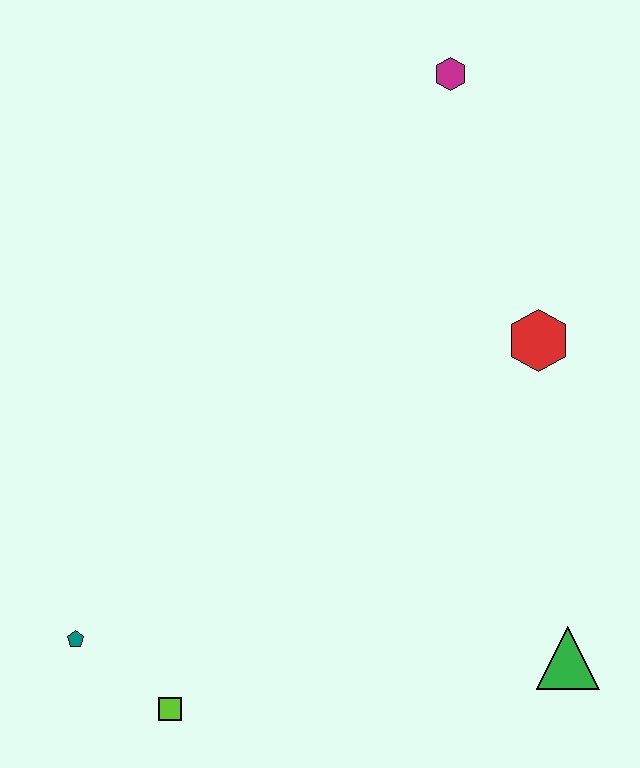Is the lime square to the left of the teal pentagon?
No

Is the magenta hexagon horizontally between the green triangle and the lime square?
Yes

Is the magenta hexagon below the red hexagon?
No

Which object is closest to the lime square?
The teal pentagon is closest to the lime square.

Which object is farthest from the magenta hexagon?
The lime square is farthest from the magenta hexagon.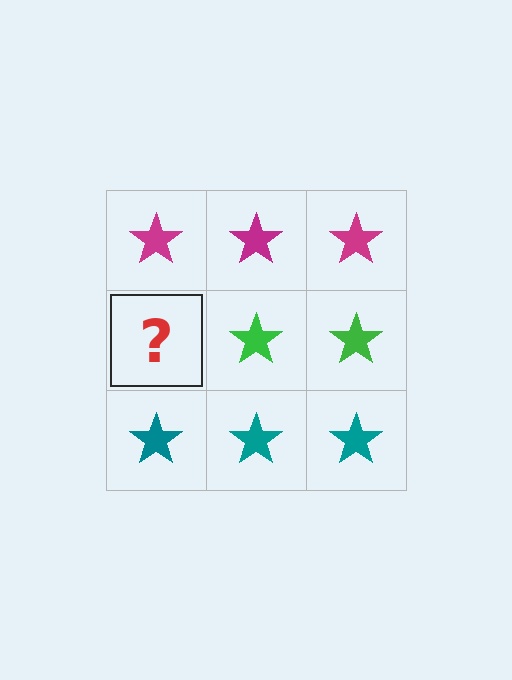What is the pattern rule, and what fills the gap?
The rule is that each row has a consistent color. The gap should be filled with a green star.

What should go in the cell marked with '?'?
The missing cell should contain a green star.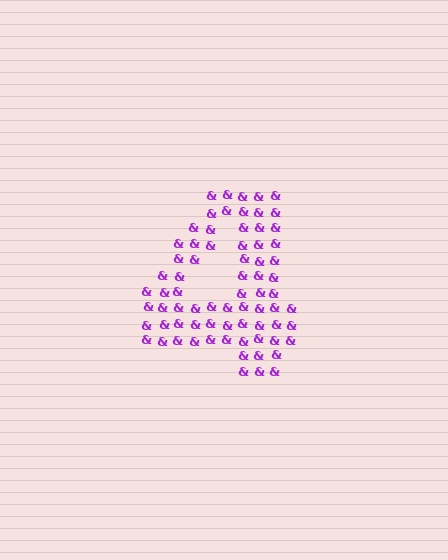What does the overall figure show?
The overall figure shows the digit 4.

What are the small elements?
The small elements are ampersands.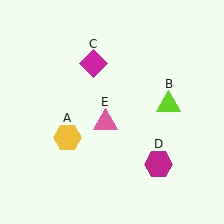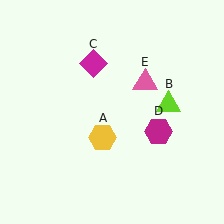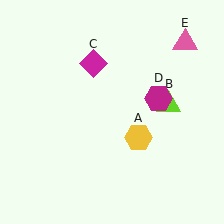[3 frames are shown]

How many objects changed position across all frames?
3 objects changed position: yellow hexagon (object A), magenta hexagon (object D), pink triangle (object E).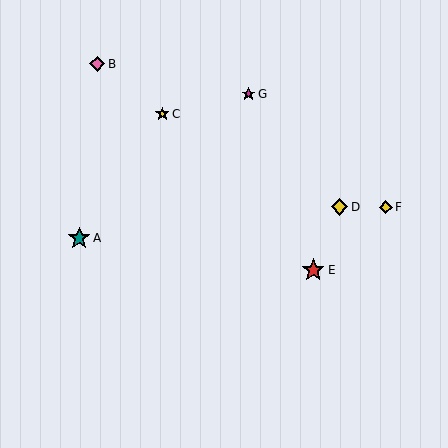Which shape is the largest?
The red star (labeled E) is the largest.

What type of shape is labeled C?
Shape C is a yellow star.